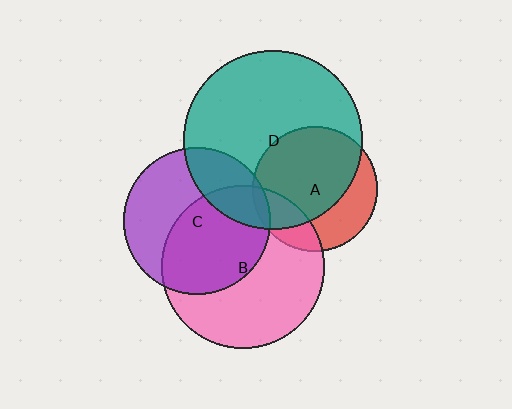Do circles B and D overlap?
Yes.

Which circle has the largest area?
Circle D (teal).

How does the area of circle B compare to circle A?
Approximately 1.7 times.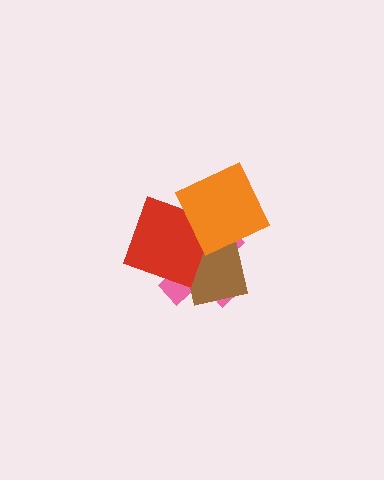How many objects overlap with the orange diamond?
3 objects overlap with the orange diamond.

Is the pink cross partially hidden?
Yes, it is partially covered by another shape.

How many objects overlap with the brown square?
3 objects overlap with the brown square.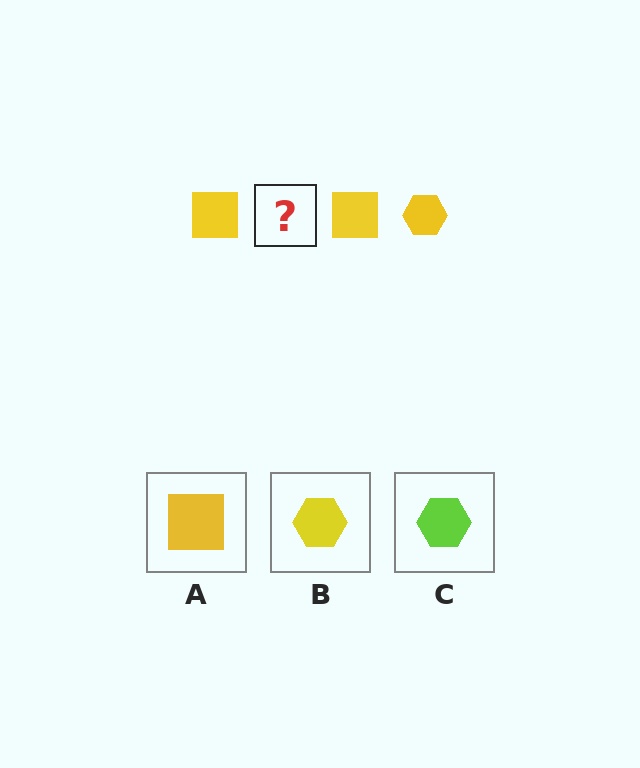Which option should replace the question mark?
Option B.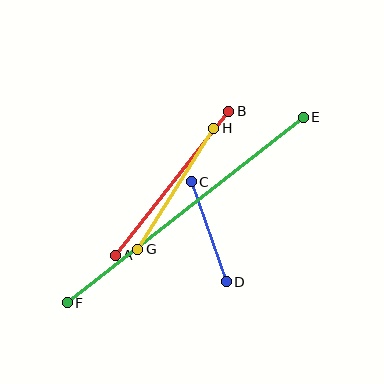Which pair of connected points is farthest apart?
Points E and F are farthest apart.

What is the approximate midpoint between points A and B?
The midpoint is at approximately (172, 183) pixels.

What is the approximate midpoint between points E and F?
The midpoint is at approximately (185, 210) pixels.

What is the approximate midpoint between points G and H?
The midpoint is at approximately (176, 189) pixels.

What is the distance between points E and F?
The distance is approximately 300 pixels.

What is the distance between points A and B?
The distance is approximately 183 pixels.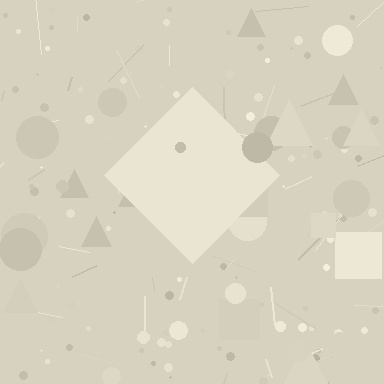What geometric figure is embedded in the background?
A diamond is embedded in the background.